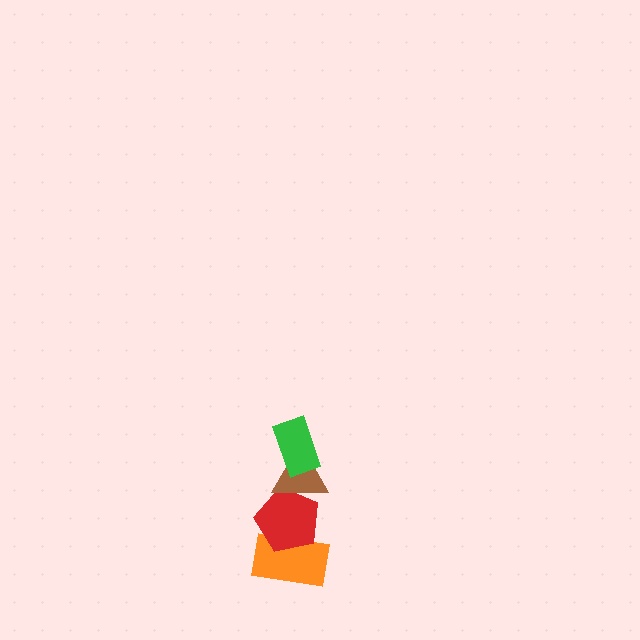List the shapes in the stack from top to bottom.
From top to bottom: the green rectangle, the brown triangle, the red pentagon, the orange rectangle.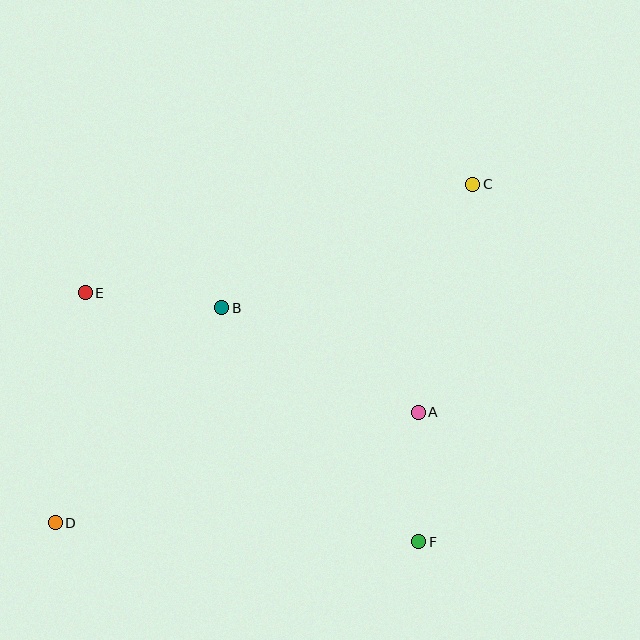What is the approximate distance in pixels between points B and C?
The distance between B and C is approximately 280 pixels.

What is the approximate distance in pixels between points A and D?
The distance between A and D is approximately 379 pixels.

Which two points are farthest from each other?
Points C and D are farthest from each other.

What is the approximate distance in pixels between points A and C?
The distance between A and C is approximately 234 pixels.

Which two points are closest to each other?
Points A and F are closest to each other.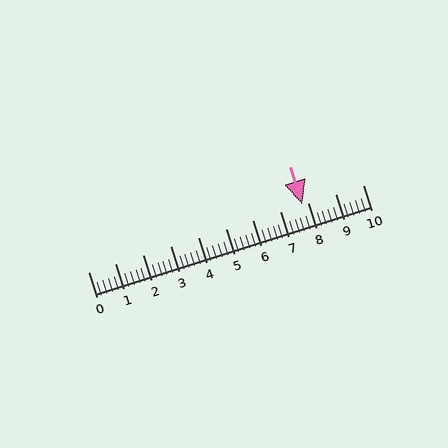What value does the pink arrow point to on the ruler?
The pink arrow points to approximately 7.8.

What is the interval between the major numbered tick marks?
The major tick marks are spaced 1 units apart.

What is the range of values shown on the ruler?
The ruler shows values from 0 to 10.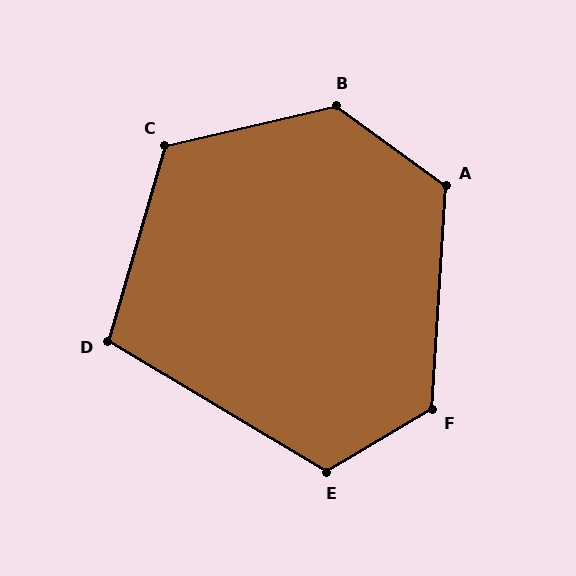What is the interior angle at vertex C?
Approximately 119 degrees (obtuse).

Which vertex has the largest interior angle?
B, at approximately 131 degrees.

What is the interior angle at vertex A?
Approximately 122 degrees (obtuse).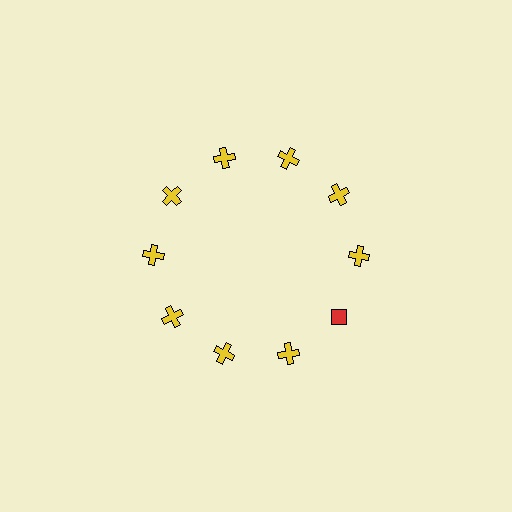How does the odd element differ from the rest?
It differs in both color (red instead of yellow) and shape (diamond instead of cross).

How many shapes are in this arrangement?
There are 10 shapes arranged in a ring pattern.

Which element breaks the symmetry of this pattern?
The red diamond at roughly the 4 o'clock position breaks the symmetry. All other shapes are yellow crosses.